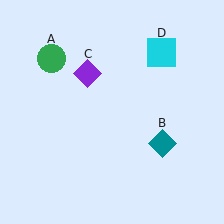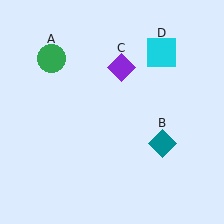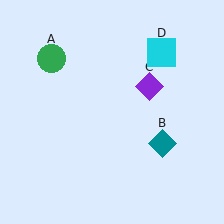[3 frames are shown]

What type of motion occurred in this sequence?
The purple diamond (object C) rotated clockwise around the center of the scene.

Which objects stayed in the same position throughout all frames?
Green circle (object A) and teal diamond (object B) and cyan square (object D) remained stationary.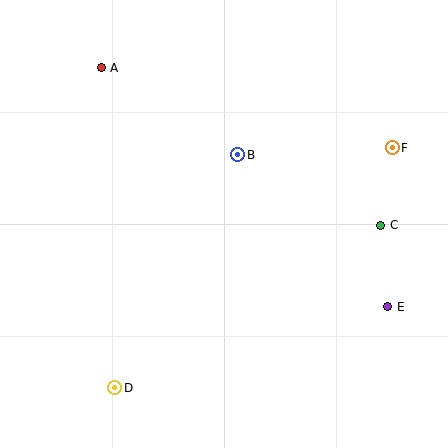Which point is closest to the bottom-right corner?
Point E is closest to the bottom-right corner.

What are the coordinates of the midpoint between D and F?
The midpoint between D and F is at (253, 268).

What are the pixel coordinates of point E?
Point E is at (388, 307).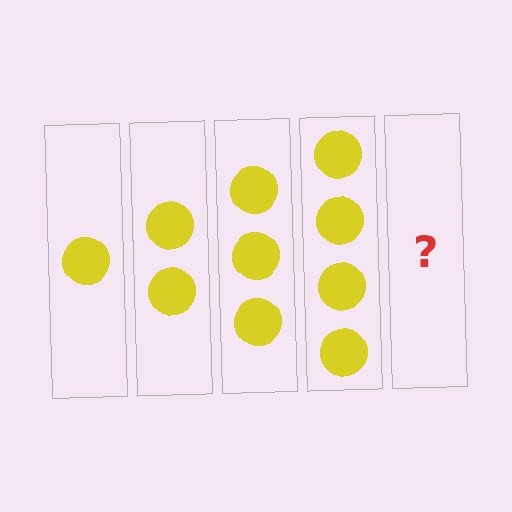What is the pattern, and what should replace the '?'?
The pattern is that each step adds one more circle. The '?' should be 5 circles.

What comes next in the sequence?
The next element should be 5 circles.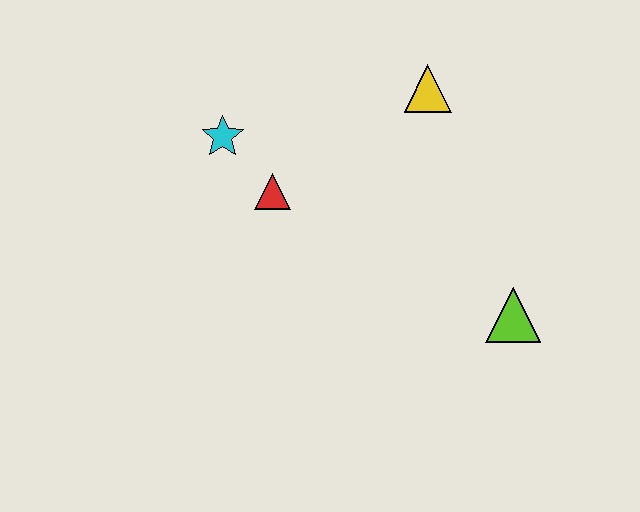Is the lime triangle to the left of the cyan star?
No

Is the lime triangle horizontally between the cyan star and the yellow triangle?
No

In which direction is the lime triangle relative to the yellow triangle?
The lime triangle is below the yellow triangle.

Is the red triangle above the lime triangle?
Yes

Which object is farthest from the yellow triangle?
The lime triangle is farthest from the yellow triangle.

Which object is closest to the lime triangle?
The yellow triangle is closest to the lime triangle.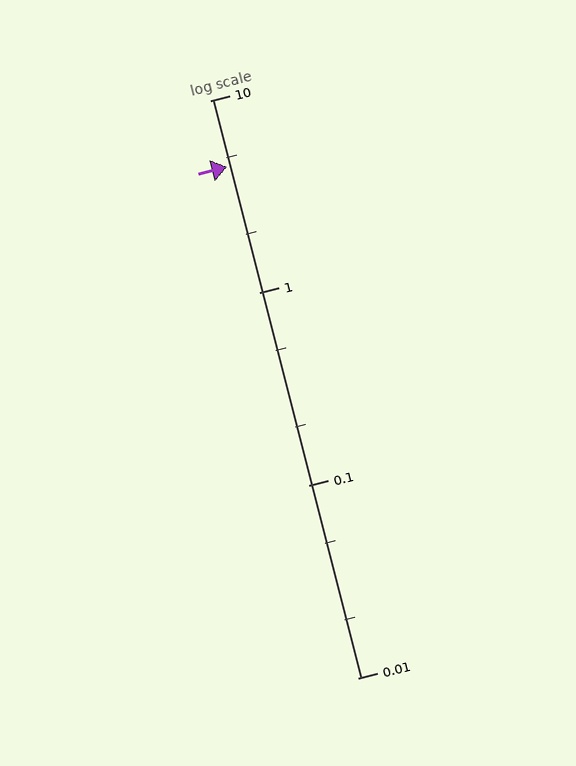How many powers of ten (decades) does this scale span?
The scale spans 3 decades, from 0.01 to 10.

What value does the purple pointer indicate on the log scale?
The pointer indicates approximately 4.5.